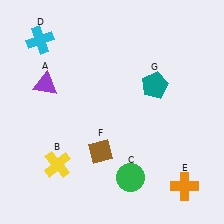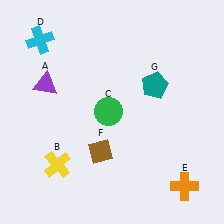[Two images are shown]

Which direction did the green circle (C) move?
The green circle (C) moved up.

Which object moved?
The green circle (C) moved up.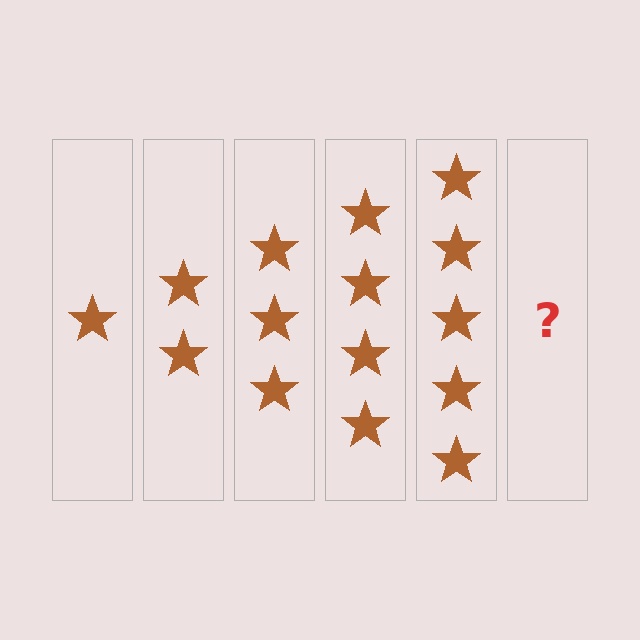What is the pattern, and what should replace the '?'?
The pattern is that each step adds one more star. The '?' should be 6 stars.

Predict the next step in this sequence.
The next step is 6 stars.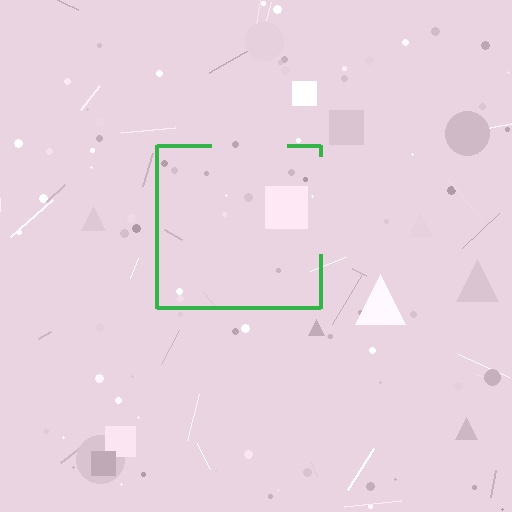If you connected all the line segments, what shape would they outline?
They would outline a square.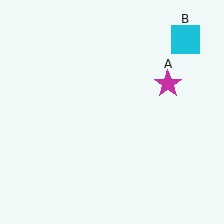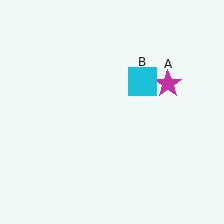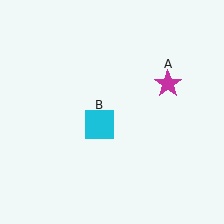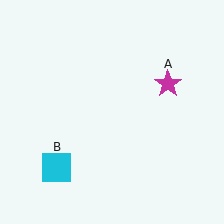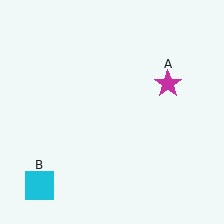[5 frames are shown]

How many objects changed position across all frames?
1 object changed position: cyan square (object B).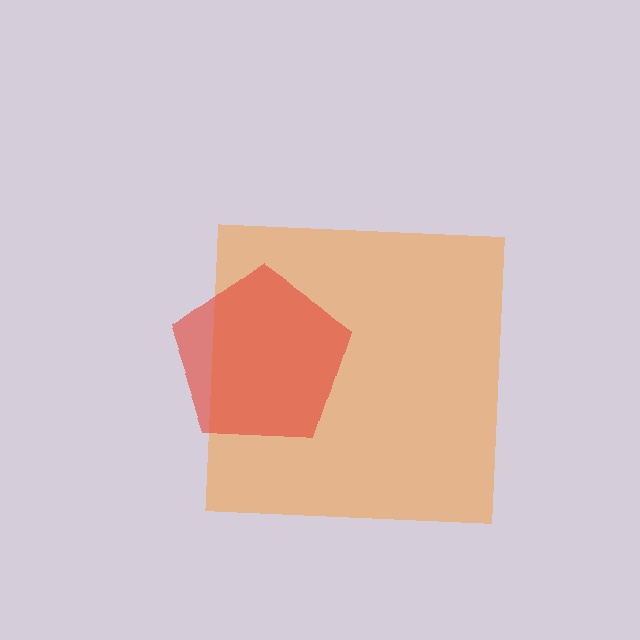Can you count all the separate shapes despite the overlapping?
Yes, there are 2 separate shapes.